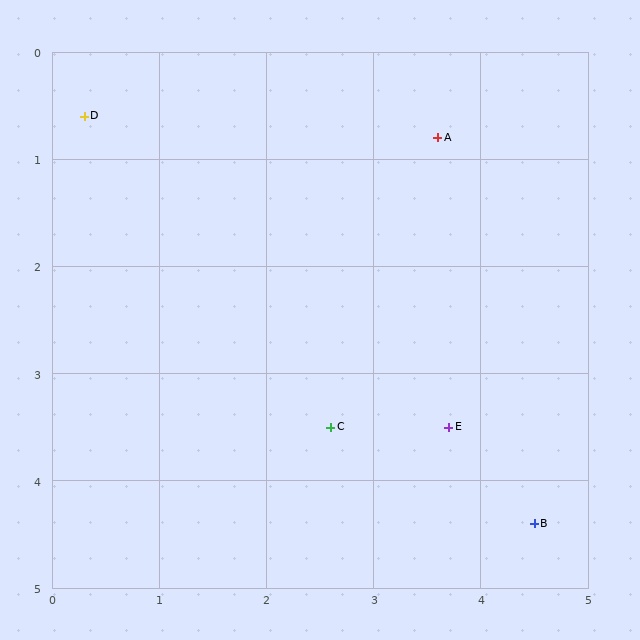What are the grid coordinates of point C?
Point C is at approximately (2.6, 3.5).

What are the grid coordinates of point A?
Point A is at approximately (3.6, 0.8).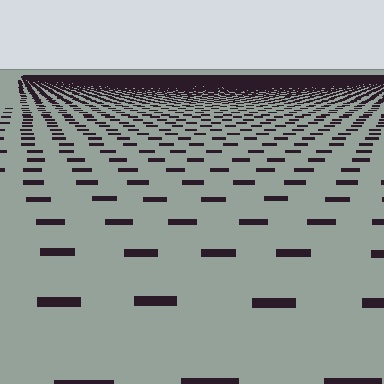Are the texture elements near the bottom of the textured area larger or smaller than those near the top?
Larger. Near the bottom, elements are closer to the viewer and appear at a bigger on-screen size.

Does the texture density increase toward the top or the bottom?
Density increases toward the top.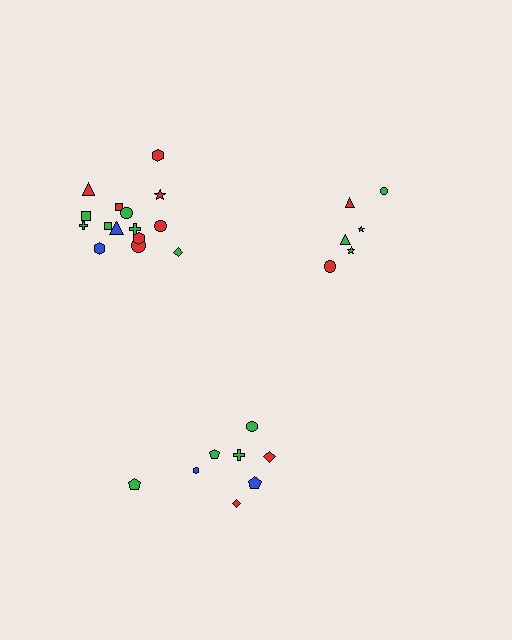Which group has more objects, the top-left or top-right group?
The top-left group.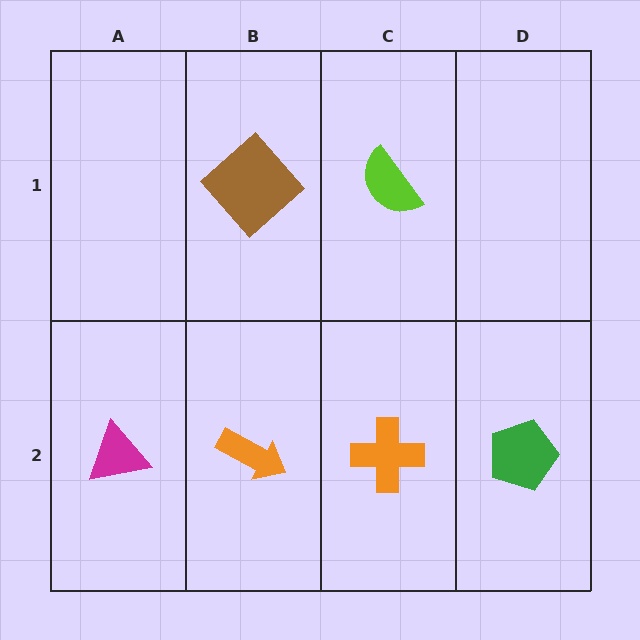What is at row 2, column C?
An orange cross.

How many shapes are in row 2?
4 shapes.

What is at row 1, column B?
A brown diamond.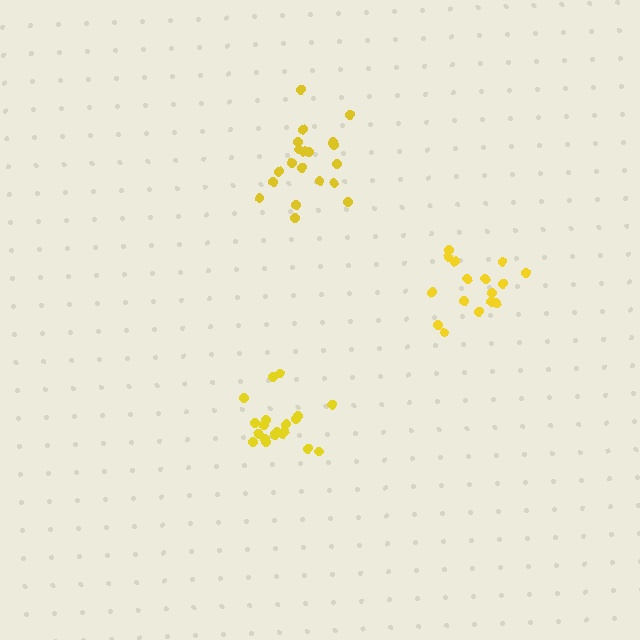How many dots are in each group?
Group 1: 20 dots, Group 2: 20 dots, Group 3: 16 dots (56 total).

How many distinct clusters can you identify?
There are 3 distinct clusters.